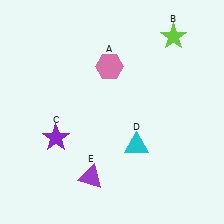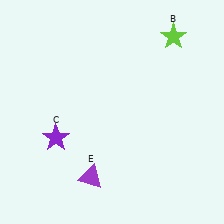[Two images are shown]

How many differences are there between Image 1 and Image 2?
There are 2 differences between the two images.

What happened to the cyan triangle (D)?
The cyan triangle (D) was removed in Image 2. It was in the bottom-right area of Image 1.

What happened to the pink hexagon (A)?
The pink hexagon (A) was removed in Image 2. It was in the top-left area of Image 1.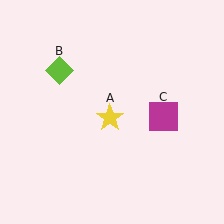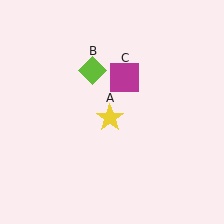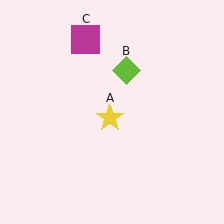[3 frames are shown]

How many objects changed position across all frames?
2 objects changed position: lime diamond (object B), magenta square (object C).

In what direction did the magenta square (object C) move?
The magenta square (object C) moved up and to the left.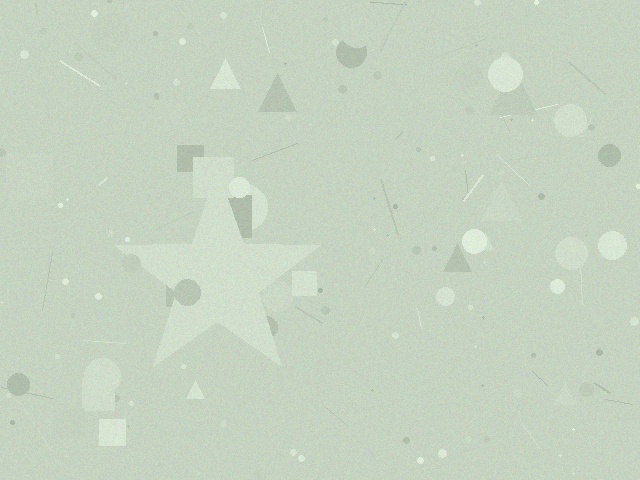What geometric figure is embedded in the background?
A star is embedded in the background.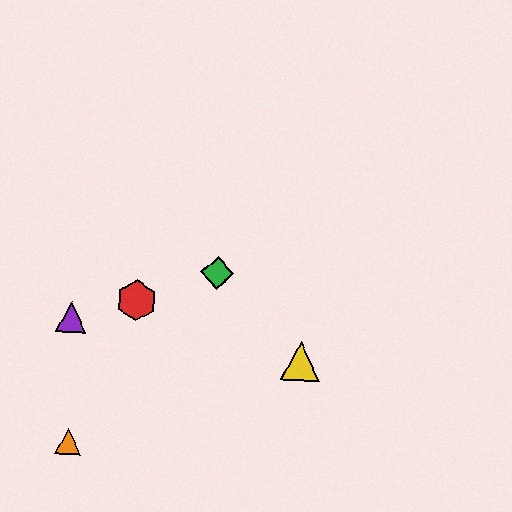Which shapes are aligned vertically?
The blue diamond, the yellow triangle are aligned vertically.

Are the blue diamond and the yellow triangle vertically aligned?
Yes, both are at x≈300.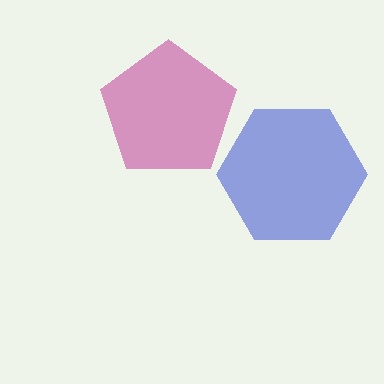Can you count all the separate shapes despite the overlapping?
Yes, there are 2 separate shapes.